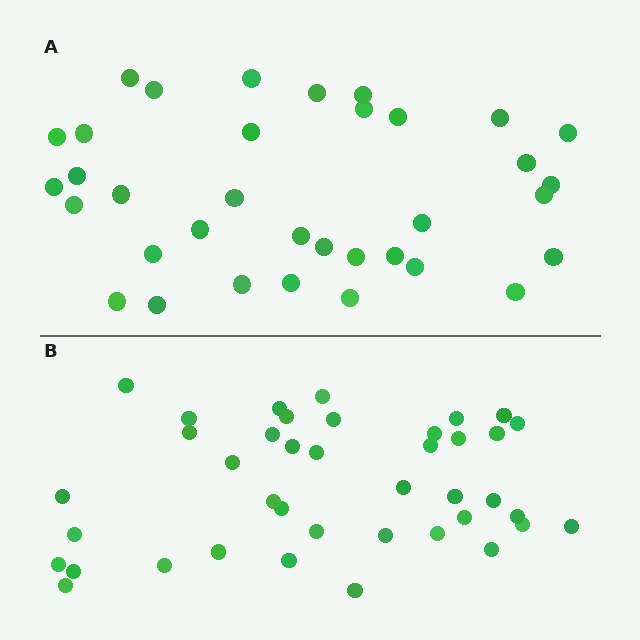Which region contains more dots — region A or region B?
Region B (the bottom region) has more dots.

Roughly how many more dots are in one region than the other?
Region B has about 5 more dots than region A.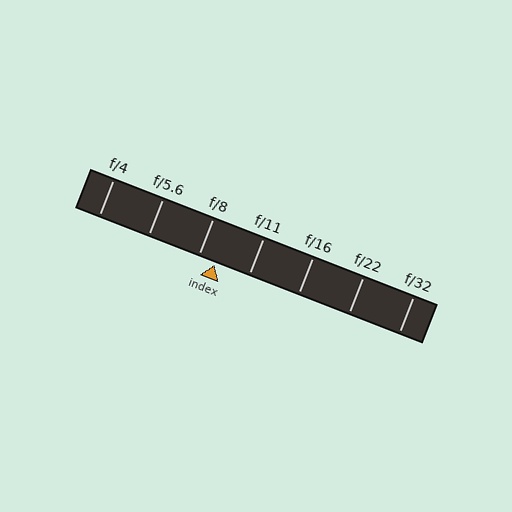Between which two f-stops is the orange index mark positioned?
The index mark is between f/8 and f/11.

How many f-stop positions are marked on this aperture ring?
There are 7 f-stop positions marked.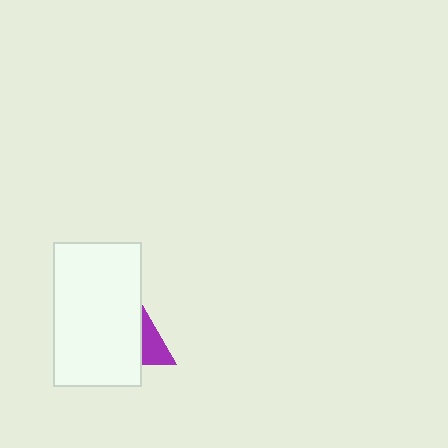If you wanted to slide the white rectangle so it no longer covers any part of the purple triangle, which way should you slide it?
Slide it left — that is the most direct way to separate the two shapes.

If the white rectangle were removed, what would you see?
You would see the complete purple triangle.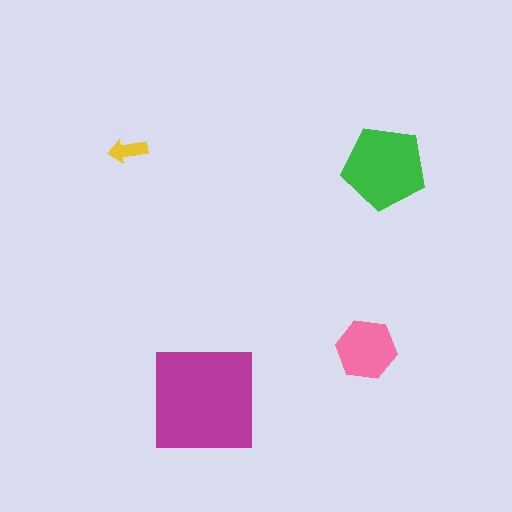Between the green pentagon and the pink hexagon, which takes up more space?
The green pentagon.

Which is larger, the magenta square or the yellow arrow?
The magenta square.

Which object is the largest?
The magenta square.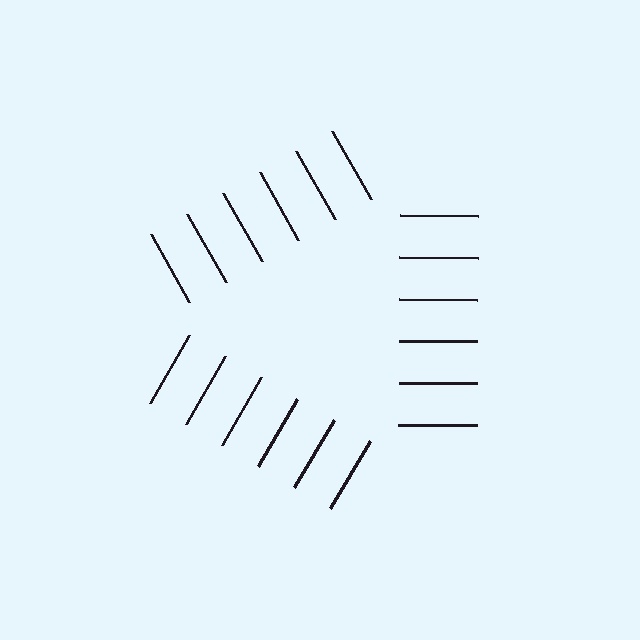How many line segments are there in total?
18 — 6 along each of the 3 edges.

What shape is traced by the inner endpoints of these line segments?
An illusory triangle — the line segments terminate on its edges but no continuous stroke is drawn.